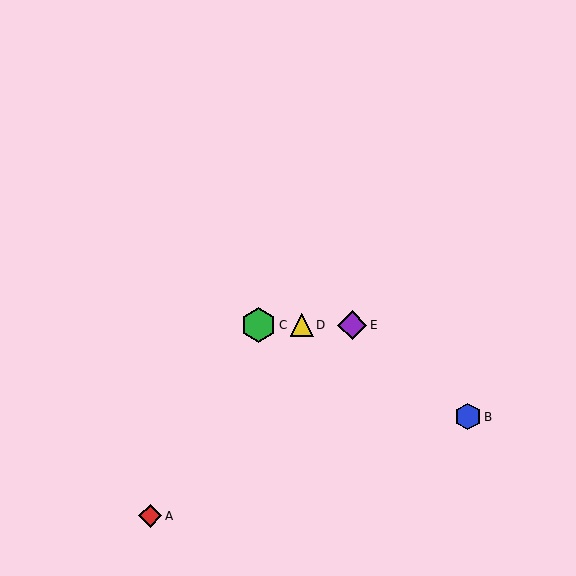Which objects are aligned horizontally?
Objects C, D, E are aligned horizontally.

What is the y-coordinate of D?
Object D is at y≈325.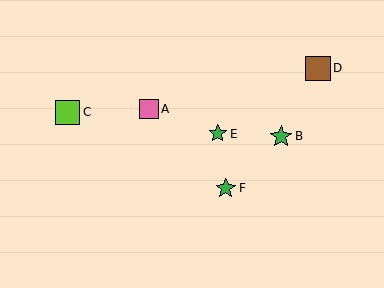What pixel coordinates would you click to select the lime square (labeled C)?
Click at (67, 112) to select the lime square C.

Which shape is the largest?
The lime square (labeled C) is the largest.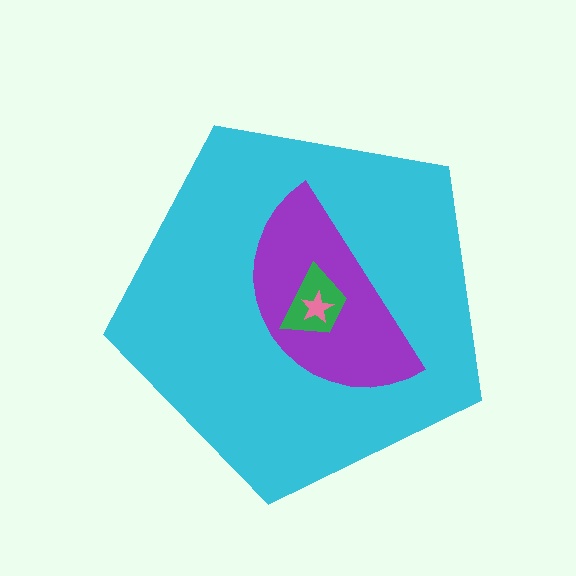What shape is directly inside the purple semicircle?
The green trapezoid.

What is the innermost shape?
The pink star.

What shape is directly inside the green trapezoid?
The pink star.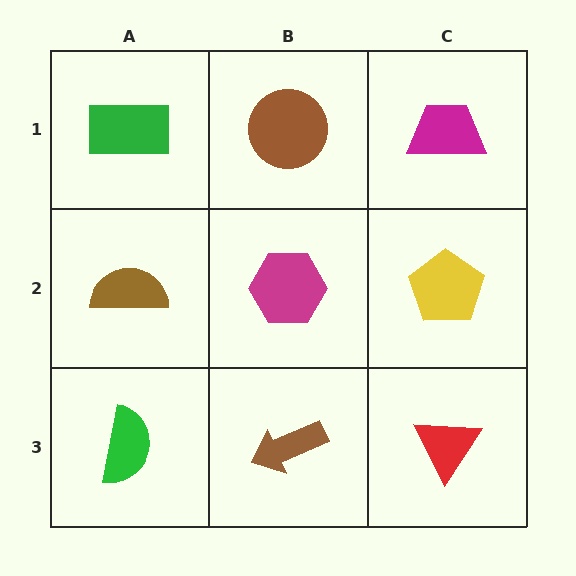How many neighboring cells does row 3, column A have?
2.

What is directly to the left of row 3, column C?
A brown arrow.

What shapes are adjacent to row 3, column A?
A brown semicircle (row 2, column A), a brown arrow (row 3, column B).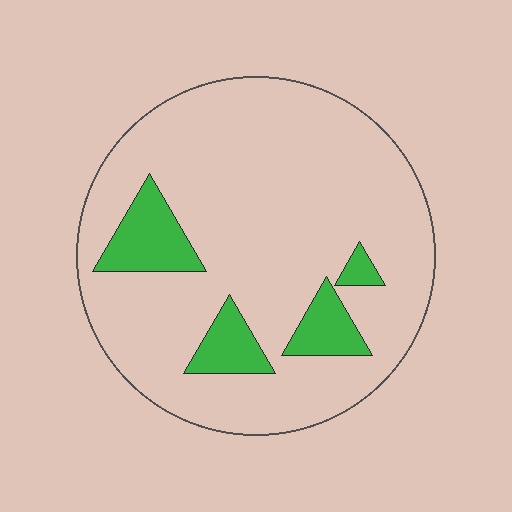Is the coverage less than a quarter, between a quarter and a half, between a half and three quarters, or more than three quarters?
Less than a quarter.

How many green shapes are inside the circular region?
4.